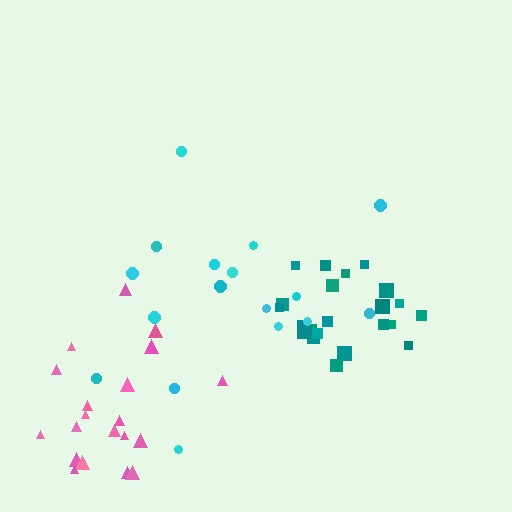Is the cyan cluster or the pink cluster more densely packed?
Pink.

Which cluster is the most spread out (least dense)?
Cyan.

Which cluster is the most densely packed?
Teal.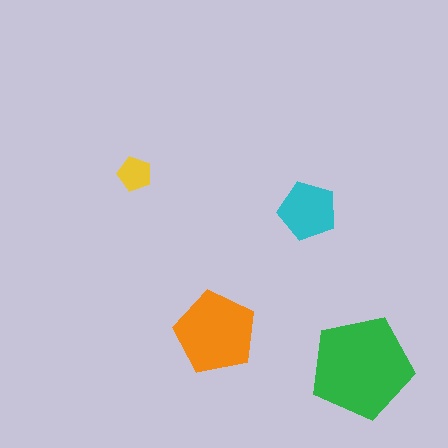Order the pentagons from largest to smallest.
the green one, the orange one, the cyan one, the yellow one.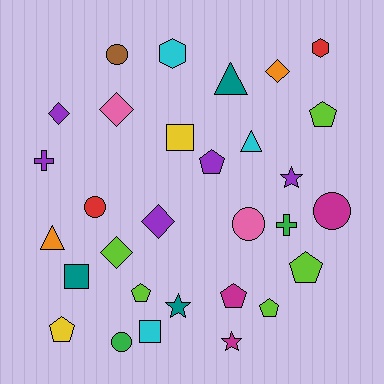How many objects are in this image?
There are 30 objects.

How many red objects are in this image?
There are 2 red objects.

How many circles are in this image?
There are 5 circles.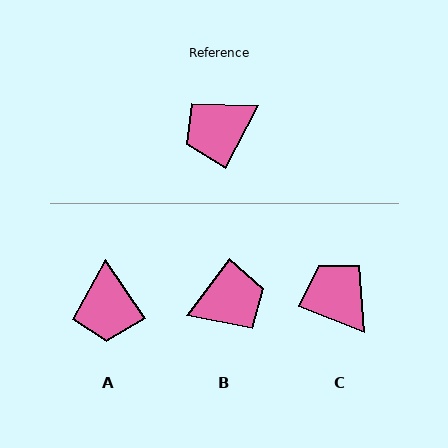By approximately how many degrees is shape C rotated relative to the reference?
Approximately 83 degrees clockwise.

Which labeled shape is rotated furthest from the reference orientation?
B, about 171 degrees away.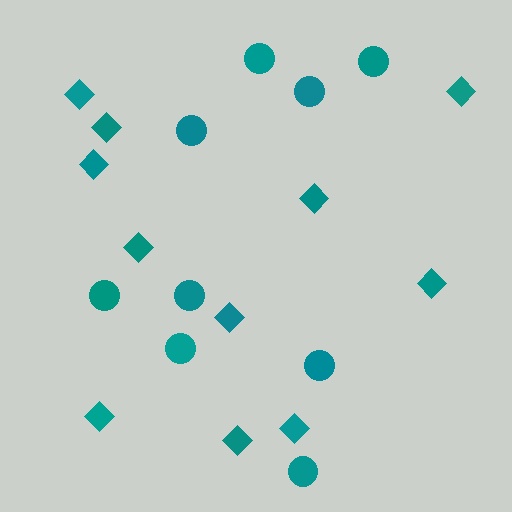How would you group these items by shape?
There are 2 groups: one group of circles (9) and one group of diamonds (11).